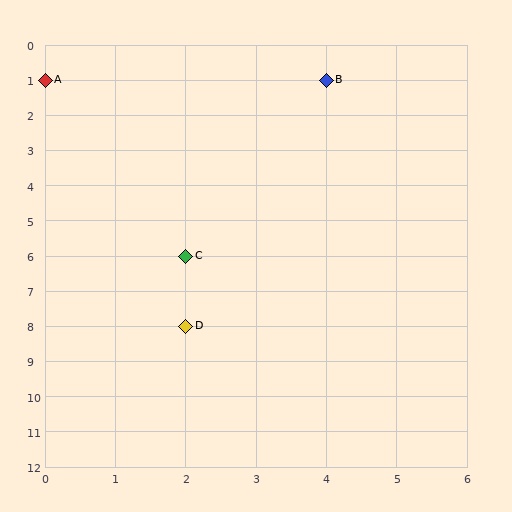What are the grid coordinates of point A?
Point A is at grid coordinates (0, 1).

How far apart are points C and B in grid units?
Points C and B are 2 columns and 5 rows apart (about 5.4 grid units diagonally).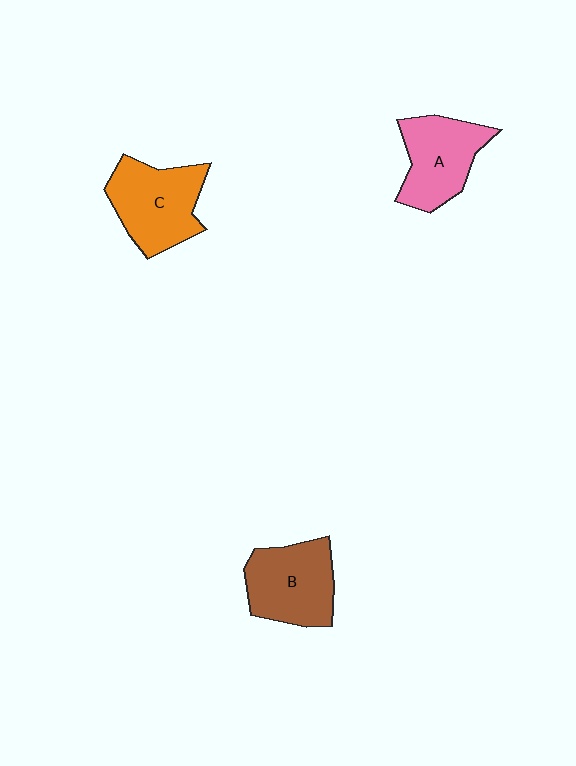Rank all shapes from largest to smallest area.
From largest to smallest: C (orange), B (brown), A (pink).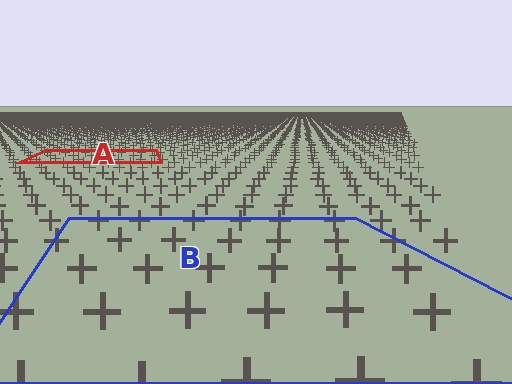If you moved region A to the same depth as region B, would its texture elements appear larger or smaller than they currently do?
They would appear larger. At a closer depth, the same texture elements are projected at a bigger on-screen size.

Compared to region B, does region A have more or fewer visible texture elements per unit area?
Region A has more texture elements per unit area — they are packed more densely because it is farther away.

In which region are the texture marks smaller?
The texture marks are smaller in region A, because it is farther away.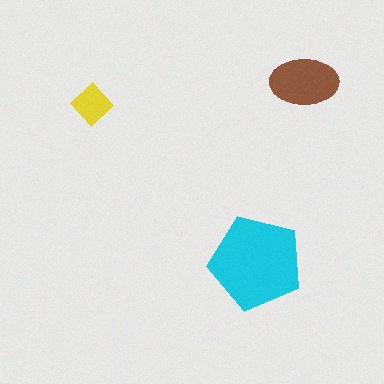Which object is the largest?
The cyan pentagon.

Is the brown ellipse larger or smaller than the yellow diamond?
Larger.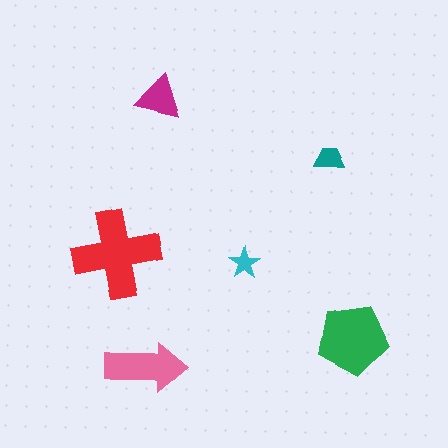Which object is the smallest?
The cyan star.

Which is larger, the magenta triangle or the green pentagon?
The green pentagon.